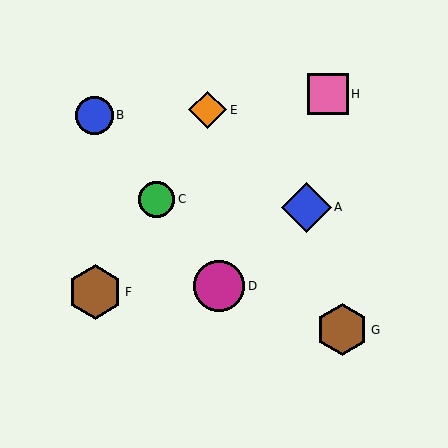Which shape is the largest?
The brown hexagon (labeled F) is the largest.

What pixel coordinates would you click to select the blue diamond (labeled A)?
Click at (306, 207) to select the blue diamond A.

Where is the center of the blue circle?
The center of the blue circle is at (94, 115).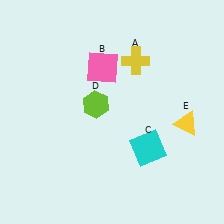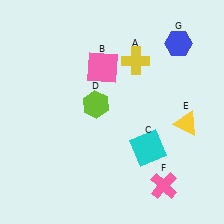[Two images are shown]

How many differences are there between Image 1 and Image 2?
There are 2 differences between the two images.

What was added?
A pink cross (F), a blue hexagon (G) were added in Image 2.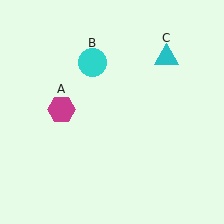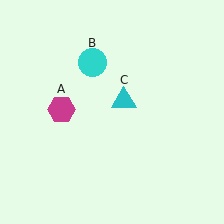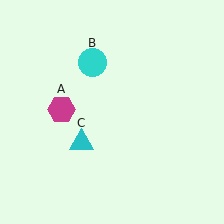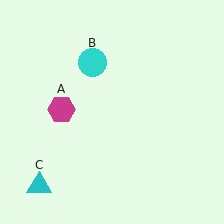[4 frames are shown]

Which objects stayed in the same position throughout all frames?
Magenta hexagon (object A) and cyan circle (object B) remained stationary.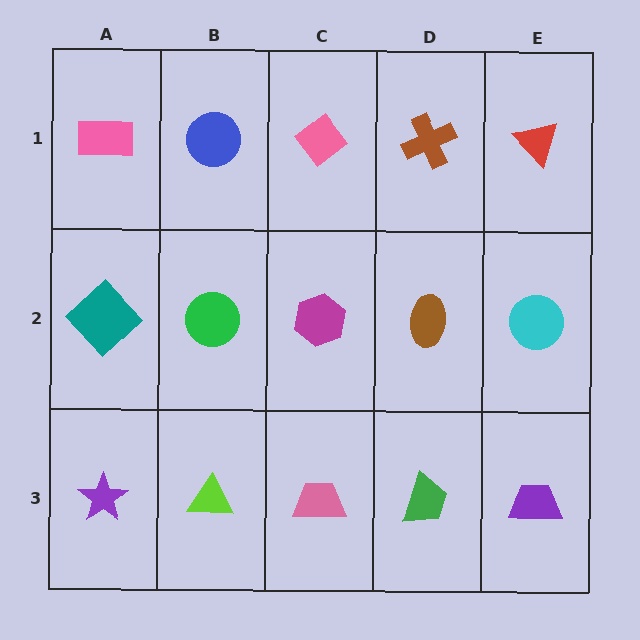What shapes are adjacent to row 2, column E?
A red triangle (row 1, column E), a purple trapezoid (row 3, column E), a brown ellipse (row 2, column D).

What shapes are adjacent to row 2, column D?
A brown cross (row 1, column D), a green trapezoid (row 3, column D), a magenta hexagon (row 2, column C), a cyan circle (row 2, column E).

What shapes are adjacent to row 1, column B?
A green circle (row 2, column B), a pink rectangle (row 1, column A), a pink diamond (row 1, column C).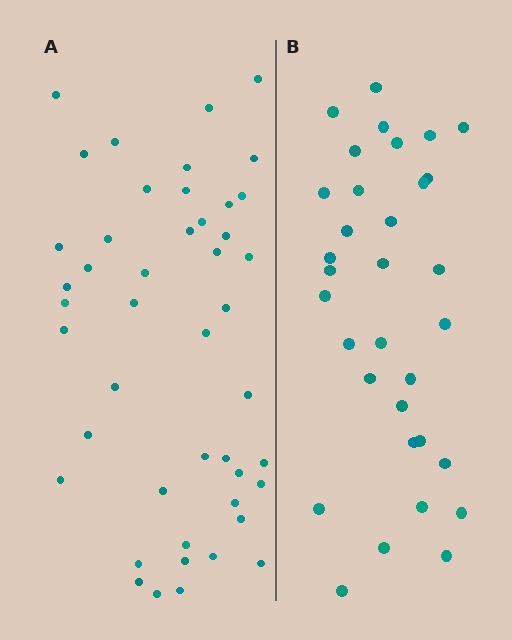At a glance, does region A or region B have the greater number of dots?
Region A (the left region) has more dots.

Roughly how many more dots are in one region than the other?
Region A has approximately 15 more dots than region B.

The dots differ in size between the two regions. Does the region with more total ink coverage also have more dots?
No. Region B has more total ink coverage because its dots are larger, but region A actually contains more individual dots. Total area can be misleading — the number of items is what matters here.